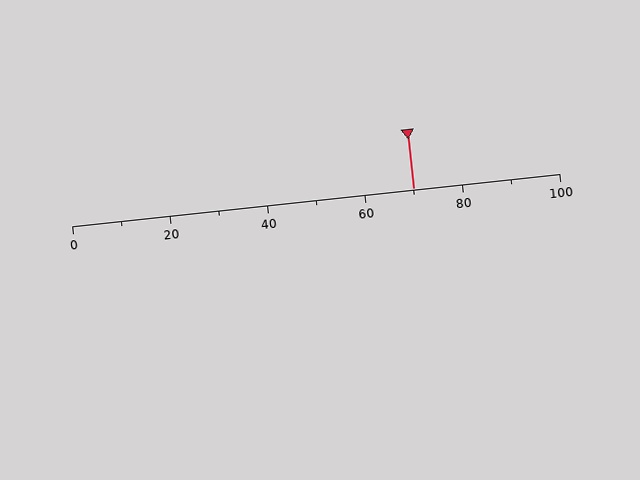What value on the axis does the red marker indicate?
The marker indicates approximately 70.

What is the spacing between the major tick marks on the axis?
The major ticks are spaced 20 apart.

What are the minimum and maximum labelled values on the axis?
The axis runs from 0 to 100.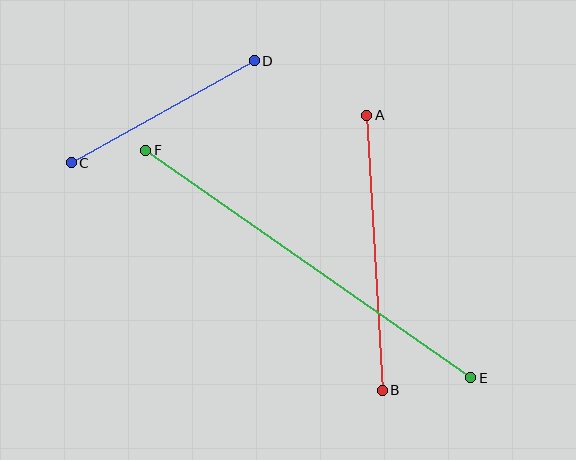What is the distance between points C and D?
The distance is approximately 210 pixels.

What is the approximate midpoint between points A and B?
The midpoint is at approximately (375, 253) pixels.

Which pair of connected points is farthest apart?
Points E and F are farthest apart.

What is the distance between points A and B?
The distance is approximately 276 pixels.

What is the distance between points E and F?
The distance is approximately 397 pixels.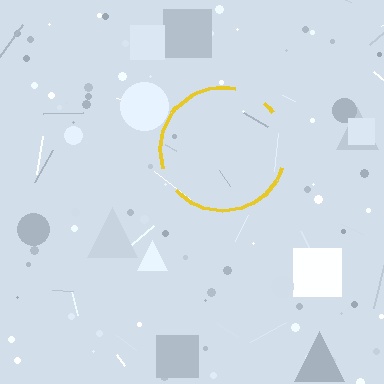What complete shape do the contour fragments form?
The contour fragments form a circle.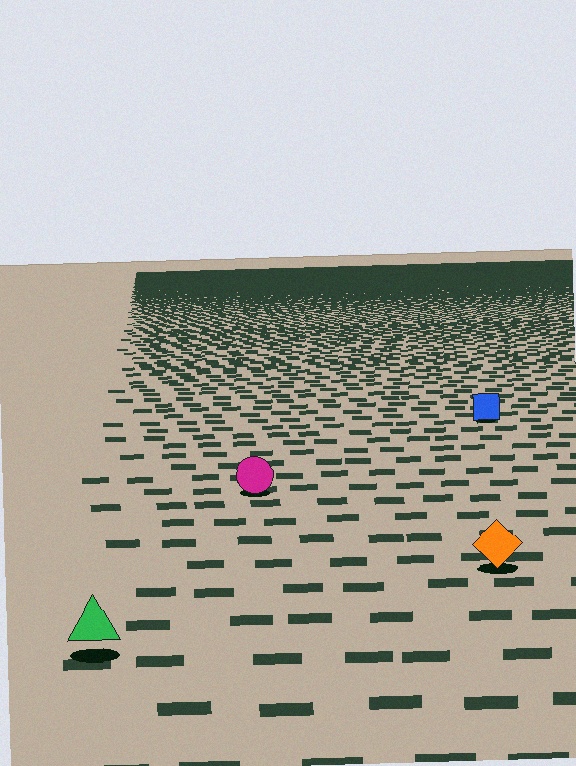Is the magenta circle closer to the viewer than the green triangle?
No. The green triangle is closer — you can tell from the texture gradient: the ground texture is coarser near it.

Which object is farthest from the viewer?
The blue square is farthest from the viewer. It appears smaller and the ground texture around it is denser.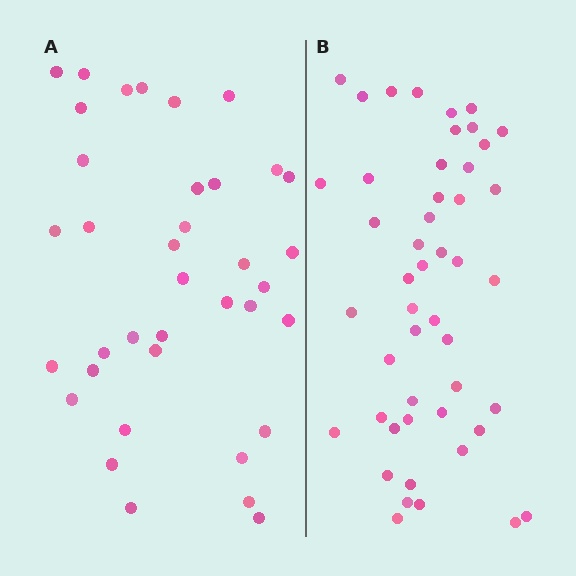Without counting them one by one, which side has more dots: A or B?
Region B (the right region) has more dots.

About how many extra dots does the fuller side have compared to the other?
Region B has roughly 12 or so more dots than region A.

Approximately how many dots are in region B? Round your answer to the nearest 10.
About 50 dots. (The exact count is 48, which rounds to 50.)